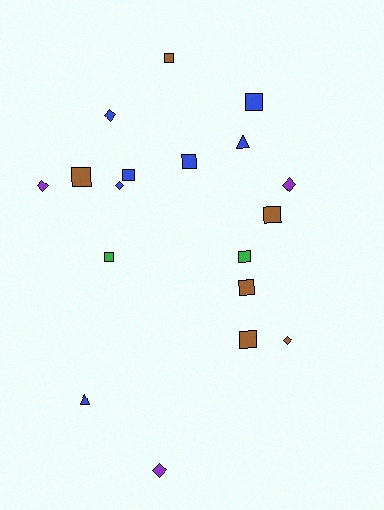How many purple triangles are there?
There are no purple triangles.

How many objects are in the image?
There are 18 objects.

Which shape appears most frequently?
Square, with 10 objects.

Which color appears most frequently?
Blue, with 7 objects.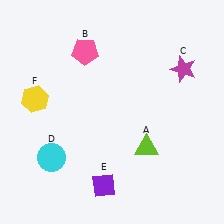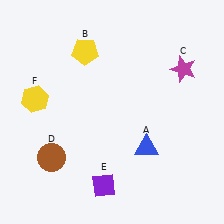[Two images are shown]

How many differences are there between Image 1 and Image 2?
There are 3 differences between the two images.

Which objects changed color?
A changed from lime to blue. B changed from pink to yellow. D changed from cyan to brown.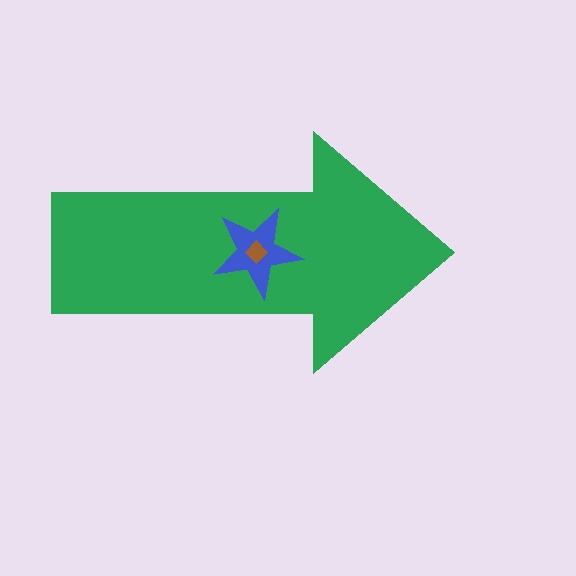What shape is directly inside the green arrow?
The blue star.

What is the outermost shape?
The green arrow.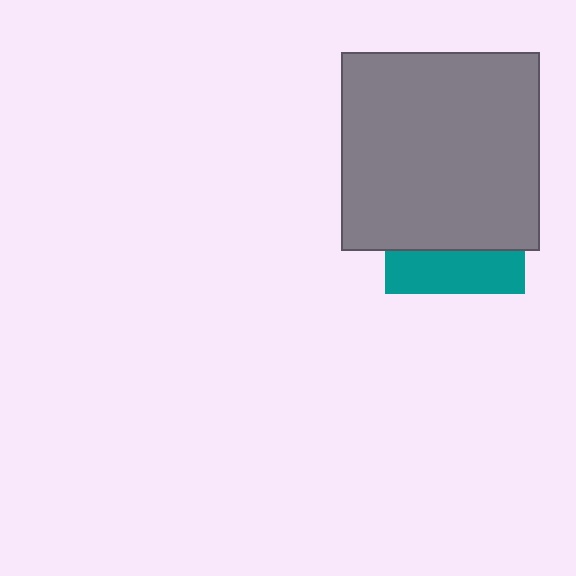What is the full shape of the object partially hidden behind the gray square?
The partially hidden object is a teal square.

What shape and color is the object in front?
The object in front is a gray square.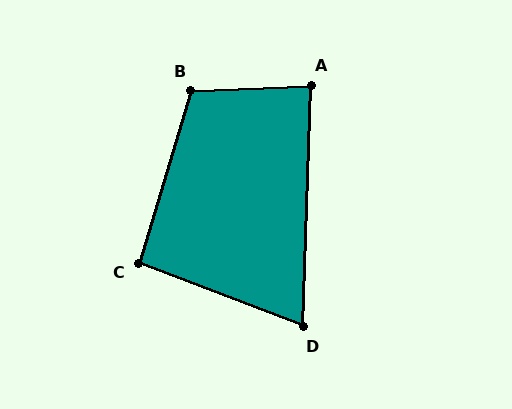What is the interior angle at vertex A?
Approximately 86 degrees (approximately right).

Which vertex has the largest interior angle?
B, at approximately 109 degrees.